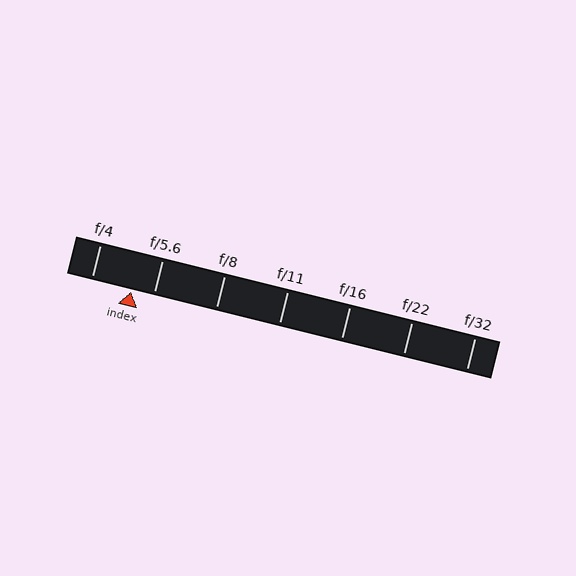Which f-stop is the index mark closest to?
The index mark is closest to f/5.6.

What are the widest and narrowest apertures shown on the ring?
The widest aperture shown is f/4 and the narrowest is f/32.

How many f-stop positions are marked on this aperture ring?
There are 7 f-stop positions marked.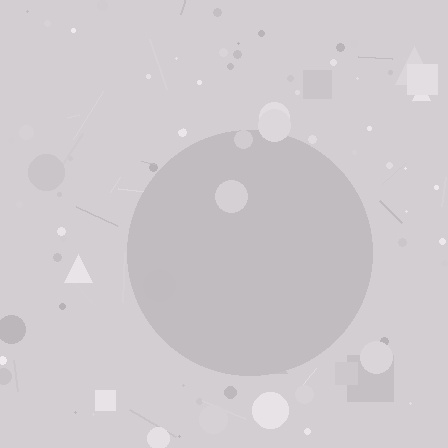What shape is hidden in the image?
A circle is hidden in the image.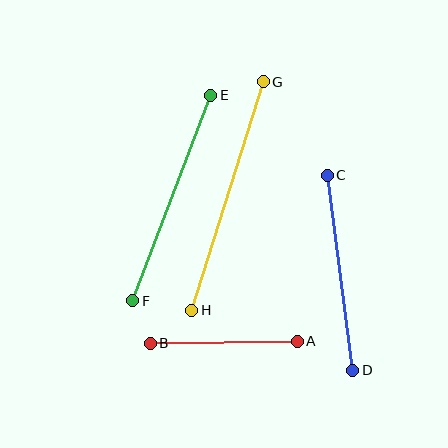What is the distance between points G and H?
The distance is approximately 239 pixels.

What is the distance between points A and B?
The distance is approximately 147 pixels.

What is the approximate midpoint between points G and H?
The midpoint is at approximately (228, 196) pixels.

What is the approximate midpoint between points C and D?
The midpoint is at approximately (340, 273) pixels.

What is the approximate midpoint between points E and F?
The midpoint is at approximately (172, 198) pixels.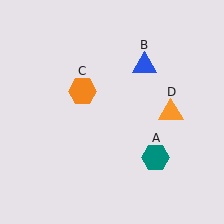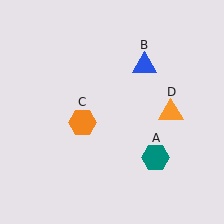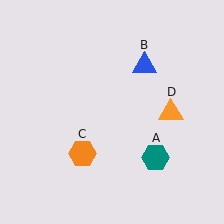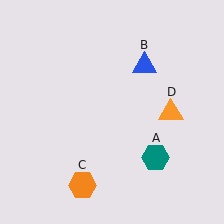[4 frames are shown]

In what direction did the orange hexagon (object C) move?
The orange hexagon (object C) moved down.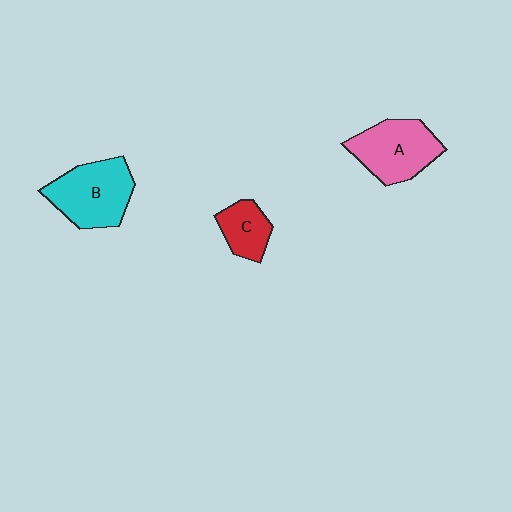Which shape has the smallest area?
Shape C (red).